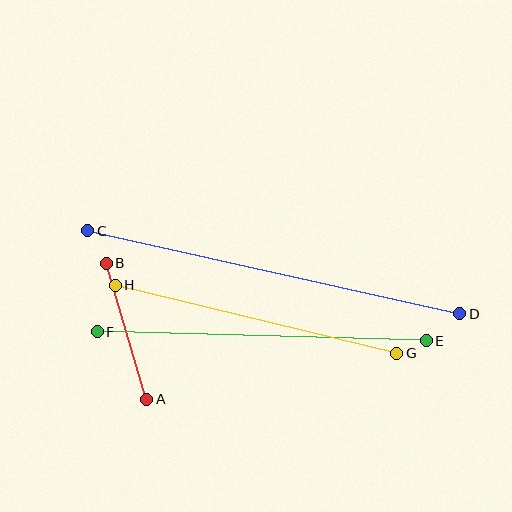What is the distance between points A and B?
The distance is approximately 142 pixels.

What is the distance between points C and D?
The distance is approximately 381 pixels.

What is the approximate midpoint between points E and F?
The midpoint is at approximately (262, 336) pixels.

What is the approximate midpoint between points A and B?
The midpoint is at approximately (126, 331) pixels.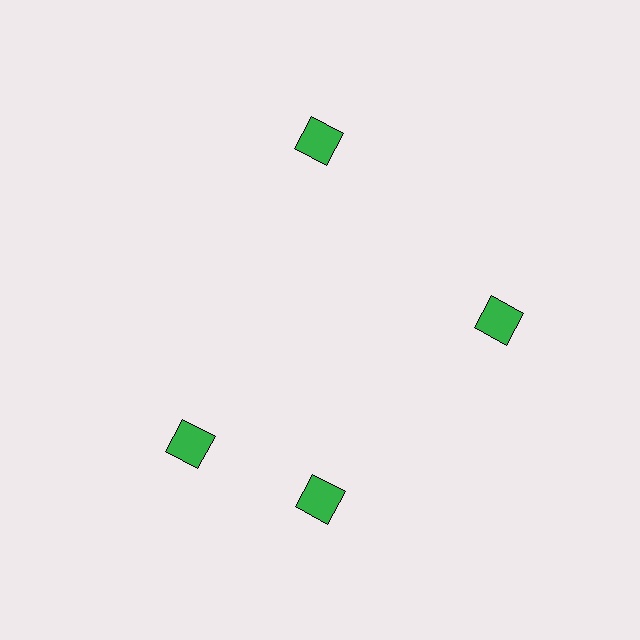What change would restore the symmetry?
The symmetry would be restored by rotating it back into even spacing with its neighbors so that all 4 squares sit at equal angles and equal distance from the center.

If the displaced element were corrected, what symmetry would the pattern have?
It would have 4-fold rotational symmetry — the pattern would map onto itself every 90 degrees.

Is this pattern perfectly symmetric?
No. The 4 green squares are arranged in a ring, but one element near the 9 o'clock position is rotated out of alignment along the ring, breaking the 4-fold rotational symmetry.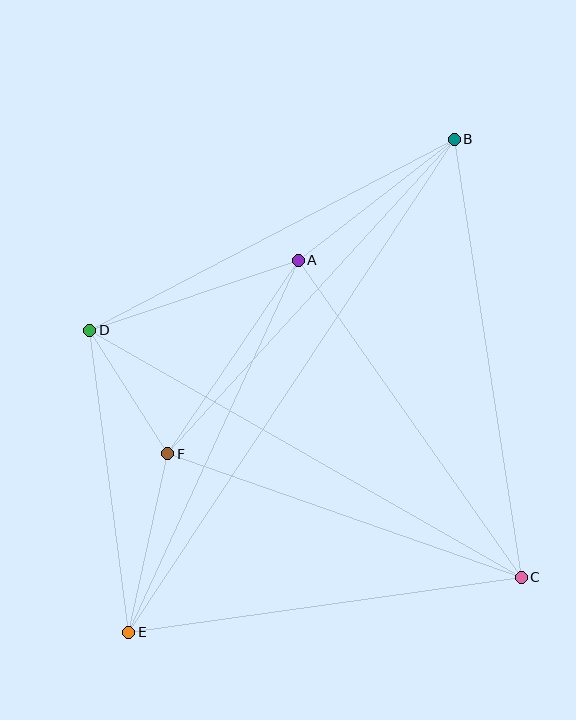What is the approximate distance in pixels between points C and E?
The distance between C and E is approximately 396 pixels.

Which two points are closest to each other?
Points D and F are closest to each other.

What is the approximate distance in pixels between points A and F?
The distance between A and F is approximately 233 pixels.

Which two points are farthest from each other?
Points B and E are farthest from each other.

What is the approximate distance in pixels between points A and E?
The distance between A and E is approximately 409 pixels.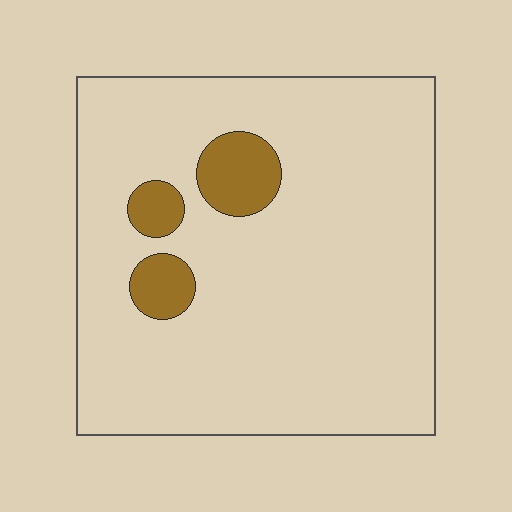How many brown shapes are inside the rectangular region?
3.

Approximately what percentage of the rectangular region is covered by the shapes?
Approximately 10%.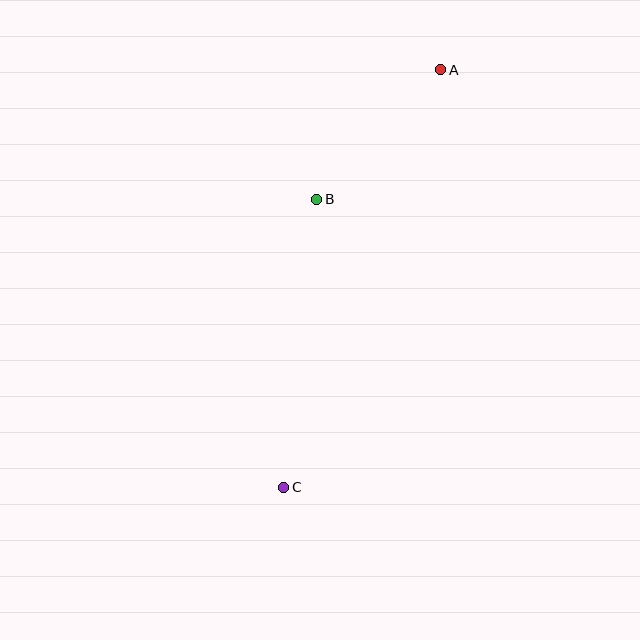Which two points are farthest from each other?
Points A and C are farthest from each other.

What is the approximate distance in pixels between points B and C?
The distance between B and C is approximately 290 pixels.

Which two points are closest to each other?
Points A and B are closest to each other.